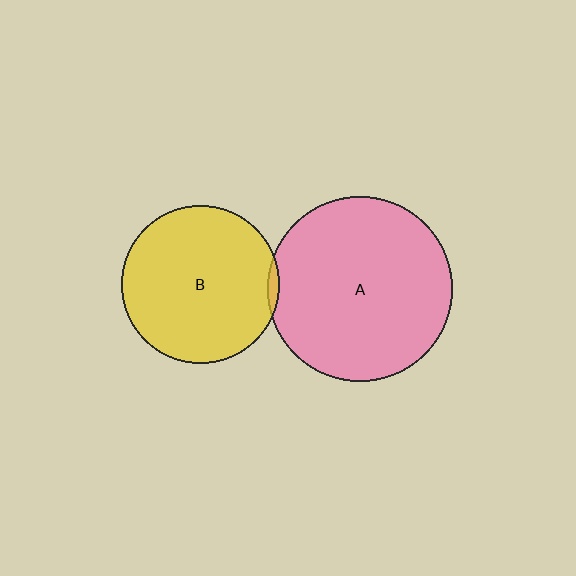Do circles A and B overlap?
Yes.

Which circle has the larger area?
Circle A (pink).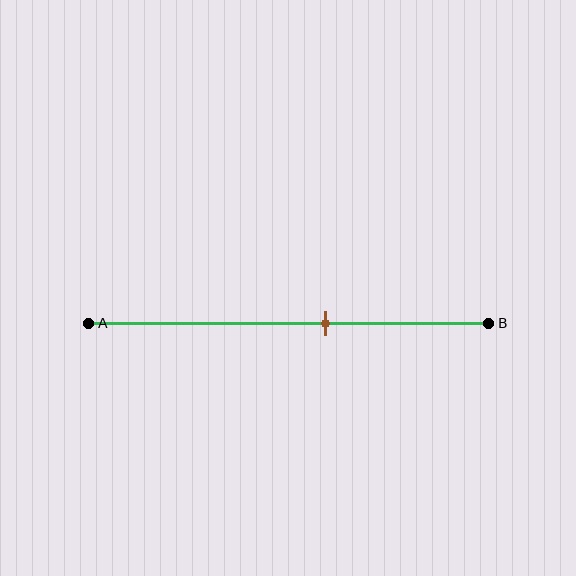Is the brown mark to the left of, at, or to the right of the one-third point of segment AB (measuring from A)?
The brown mark is to the right of the one-third point of segment AB.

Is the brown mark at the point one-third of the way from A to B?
No, the mark is at about 60% from A, not at the 33% one-third point.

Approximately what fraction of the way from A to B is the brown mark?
The brown mark is approximately 60% of the way from A to B.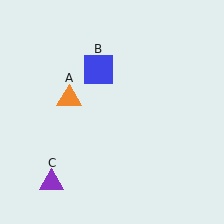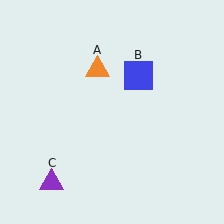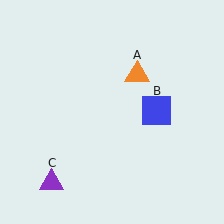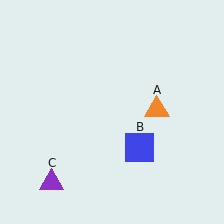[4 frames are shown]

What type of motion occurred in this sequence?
The orange triangle (object A), blue square (object B) rotated clockwise around the center of the scene.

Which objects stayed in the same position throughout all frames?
Purple triangle (object C) remained stationary.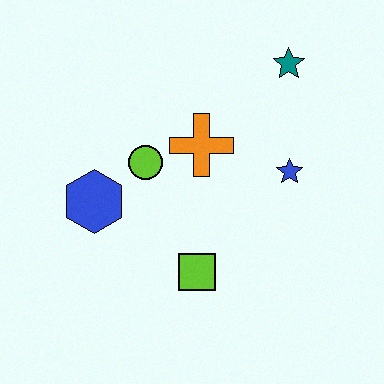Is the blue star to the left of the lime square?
No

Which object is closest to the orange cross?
The lime circle is closest to the orange cross.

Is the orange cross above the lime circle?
Yes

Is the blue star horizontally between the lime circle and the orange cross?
No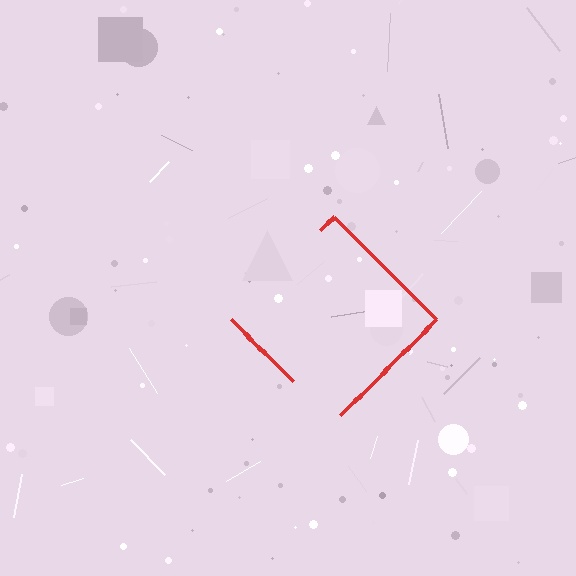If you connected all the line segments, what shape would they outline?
They would outline a diamond.